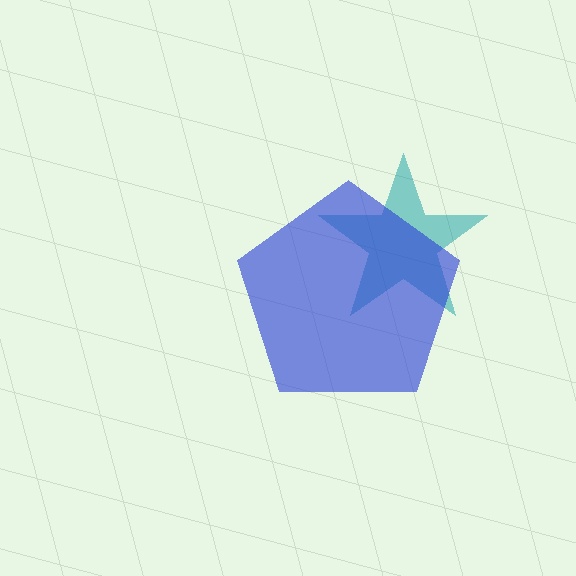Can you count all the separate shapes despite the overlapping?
Yes, there are 2 separate shapes.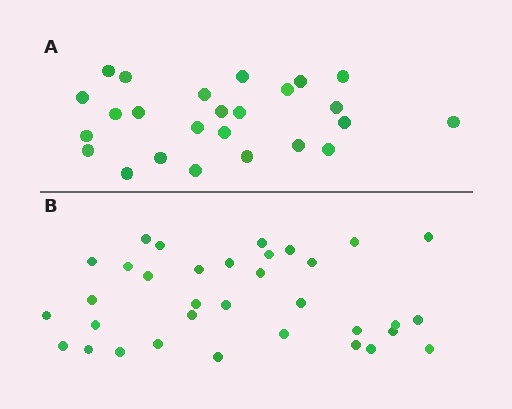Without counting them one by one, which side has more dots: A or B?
Region B (the bottom region) has more dots.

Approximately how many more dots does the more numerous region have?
Region B has roughly 8 or so more dots than region A.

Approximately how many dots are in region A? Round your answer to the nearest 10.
About 20 dots. (The exact count is 25, which rounds to 20.)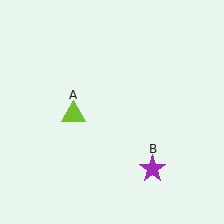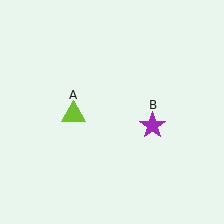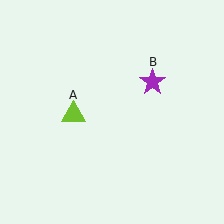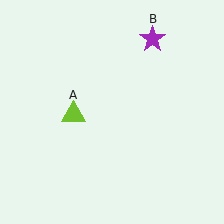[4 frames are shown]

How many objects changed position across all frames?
1 object changed position: purple star (object B).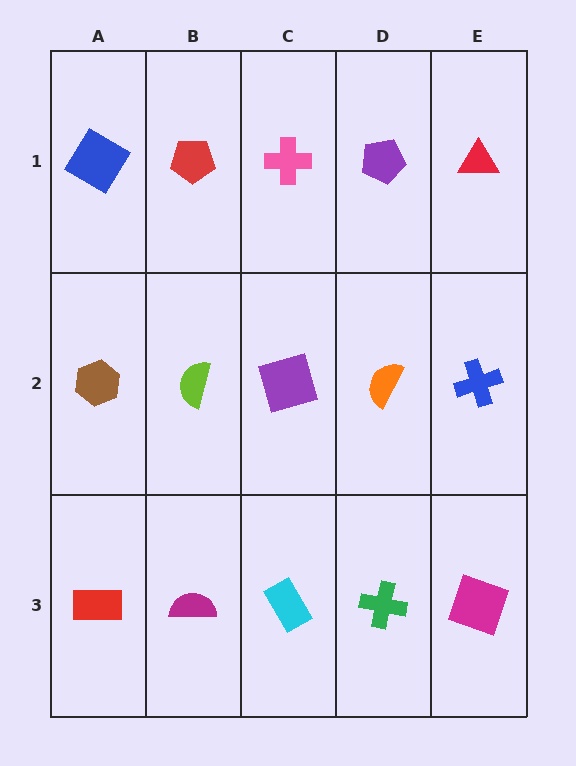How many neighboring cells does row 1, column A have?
2.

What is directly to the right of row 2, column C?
An orange semicircle.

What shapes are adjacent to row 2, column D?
A purple pentagon (row 1, column D), a green cross (row 3, column D), a purple square (row 2, column C), a blue cross (row 2, column E).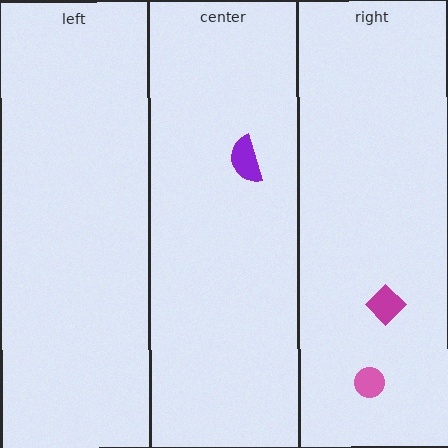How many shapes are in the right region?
2.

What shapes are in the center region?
The purple semicircle.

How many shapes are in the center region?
1.